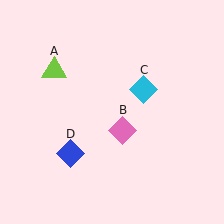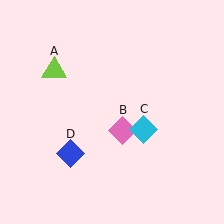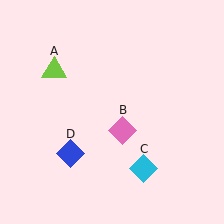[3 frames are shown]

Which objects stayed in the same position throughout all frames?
Lime triangle (object A) and pink diamond (object B) and blue diamond (object D) remained stationary.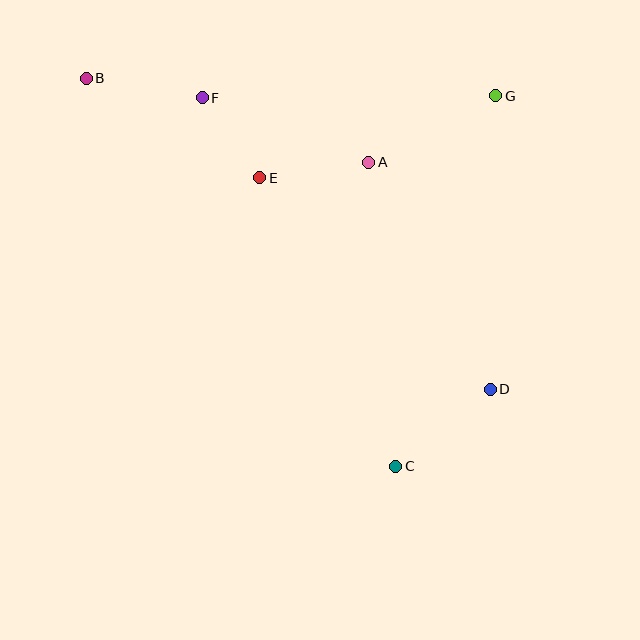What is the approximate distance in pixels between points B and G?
The distance between B and G is approximately 410 pixels.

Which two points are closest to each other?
Points E and F are closest to each other.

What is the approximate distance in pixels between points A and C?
The distance between A and C is approximately 305 pixels.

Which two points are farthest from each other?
Points B and D are farthest from each other.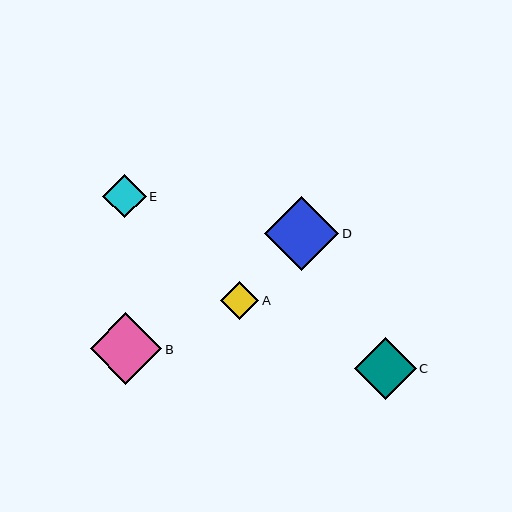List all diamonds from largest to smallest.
From largest to smallest: D, B, C, E, A.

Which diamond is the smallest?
Diamond A is the smallest with a size of approximately 38 pixels.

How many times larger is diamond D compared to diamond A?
Diamond D is approximately 1.9 times the size of diamond A.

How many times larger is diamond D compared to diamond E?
Diamond D is approximately 1.7 times the size of diamond E.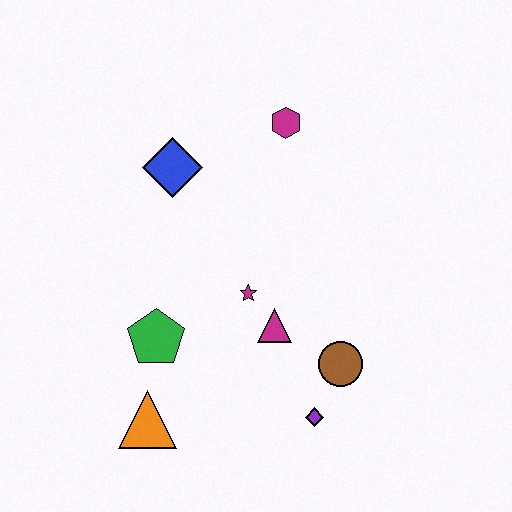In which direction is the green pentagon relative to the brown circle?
The green pentagon is to the left of the brown circle.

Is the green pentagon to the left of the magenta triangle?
Yes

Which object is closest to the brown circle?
The purple diamond is closest to the brown circle.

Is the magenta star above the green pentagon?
Yes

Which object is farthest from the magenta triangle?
The magenta hexagon is farthest from the magenta triangle.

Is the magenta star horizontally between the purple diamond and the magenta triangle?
No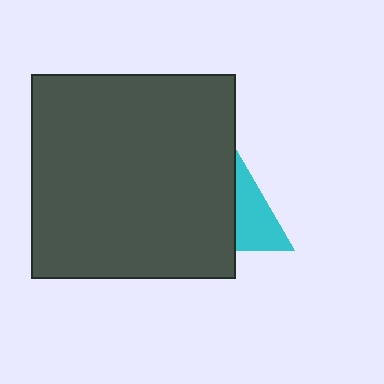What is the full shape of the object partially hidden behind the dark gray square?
The partially hidden object is a cyan triangle.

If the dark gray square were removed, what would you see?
You would see the complete cyan triangle.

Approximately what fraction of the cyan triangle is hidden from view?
Roughly 63% of the cyan triangle is hidden behind the dark gray square.